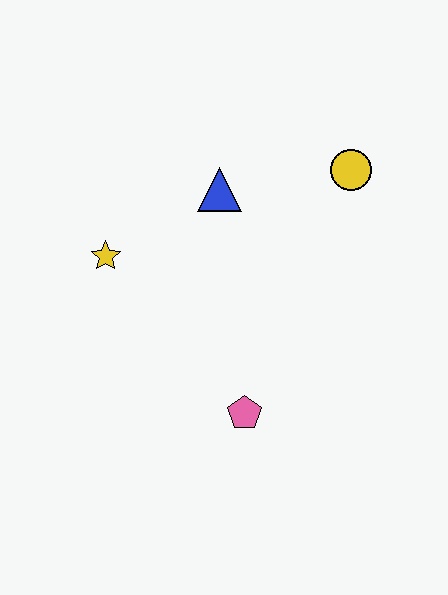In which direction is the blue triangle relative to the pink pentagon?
The blue triangle is above the pink pentagon.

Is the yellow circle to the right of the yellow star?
Yes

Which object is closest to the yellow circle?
The blue triangle is closest to the yellow circle.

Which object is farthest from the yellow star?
The yellow circle is farthest from the yellow star.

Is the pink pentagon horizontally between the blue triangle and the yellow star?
No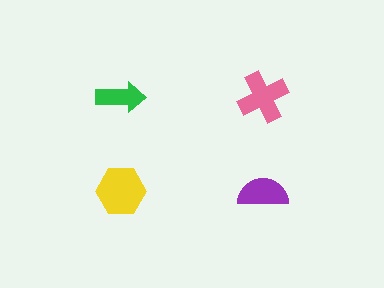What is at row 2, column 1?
A yellow hexagon.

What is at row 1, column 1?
A green arrow.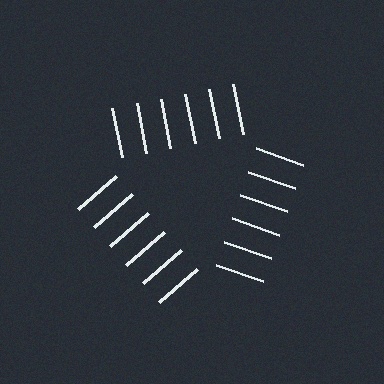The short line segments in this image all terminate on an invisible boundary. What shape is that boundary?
An illusory triangle — the line segments terminate on its edges but no continuous stroke is drawn.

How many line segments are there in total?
18 — 6 along each of the 3 edges.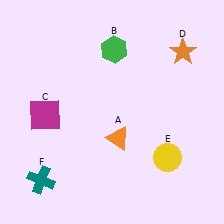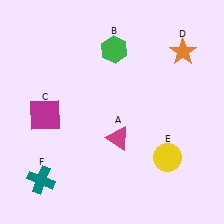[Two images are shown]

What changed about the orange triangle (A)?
In Image 1, A is orange. In Image 2, it changed to magenta.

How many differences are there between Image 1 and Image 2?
There is 1 difference between the two images.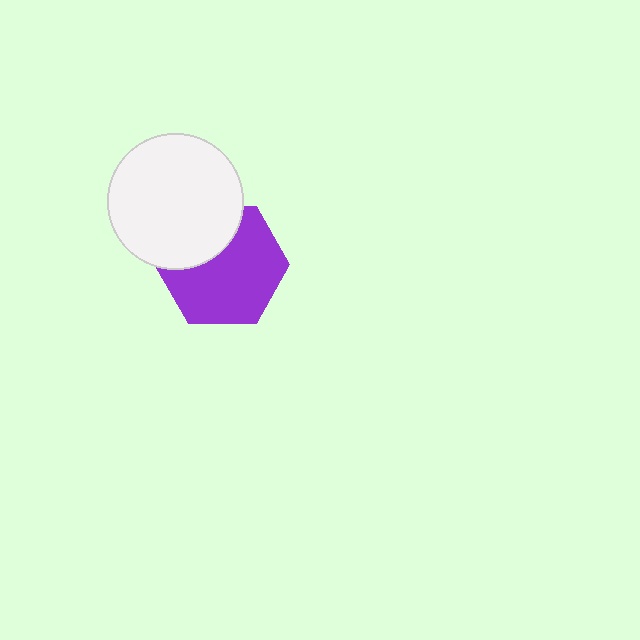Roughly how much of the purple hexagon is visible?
Most of it is visible (roughly 69%).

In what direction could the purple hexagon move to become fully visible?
The purple hexagon could move down. That would shift it out from behind the white circle entirely.